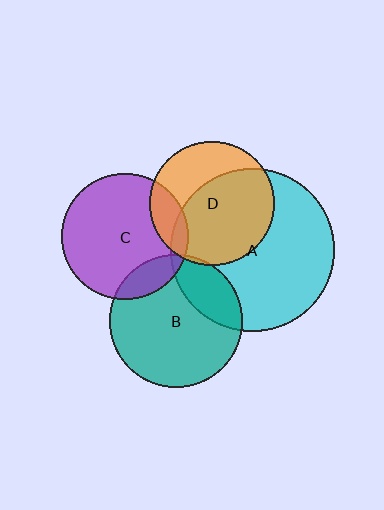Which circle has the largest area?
Circle A (cyan).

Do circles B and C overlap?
Yes.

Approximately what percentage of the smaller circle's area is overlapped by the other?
Approximately 15%.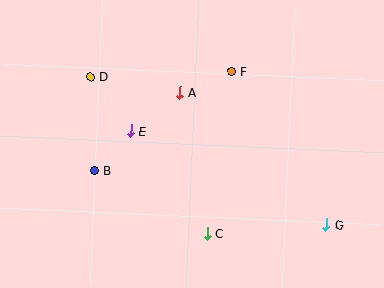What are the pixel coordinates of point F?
Point F is at (232, 71).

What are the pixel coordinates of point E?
Point E is at (131, 131).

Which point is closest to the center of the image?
Point A at (180, 93) is closest to the center.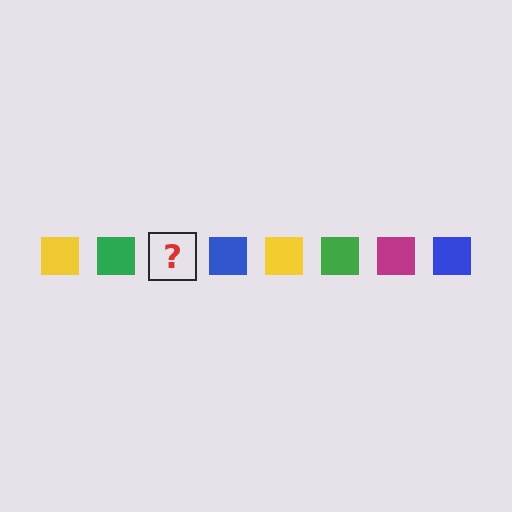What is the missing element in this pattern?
The missing element is a magenta square.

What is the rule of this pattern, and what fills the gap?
The rule is that the pattern cycles through yellow, green, magenta, blue squares. The gap should be filled with a magenta square.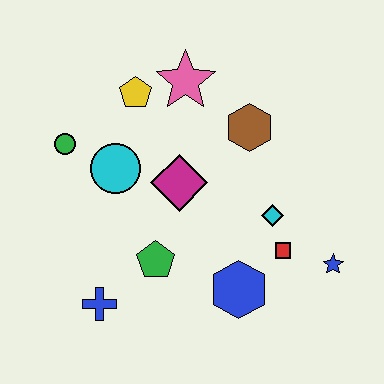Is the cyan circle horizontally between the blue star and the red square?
No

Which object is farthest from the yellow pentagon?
The blue star is farthest from the yellow pentagon.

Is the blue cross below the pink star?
Yes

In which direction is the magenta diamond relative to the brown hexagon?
The magenta diamond is to the left of the brown hexagon.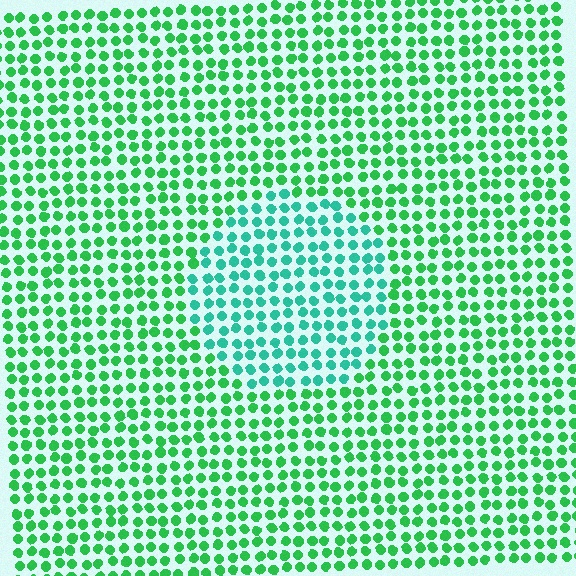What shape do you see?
I see a circle.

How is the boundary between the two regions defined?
The boundary is defined purely by a slight shift in hue (about 33 degrees). Spacing, size, and orientation are identical on both sides.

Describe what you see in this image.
The image is filled with small green elements in a uniform arrangement. A circle-shaped region is visible where the elements are tinted to a slightly different hue, forming a subtle color boundary.